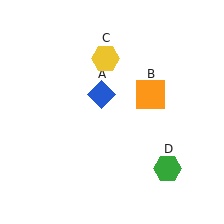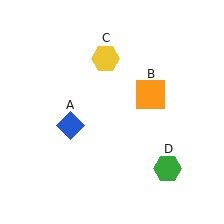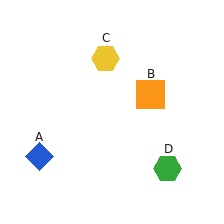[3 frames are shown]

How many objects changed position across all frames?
1 object changed position: blue diamond (object A).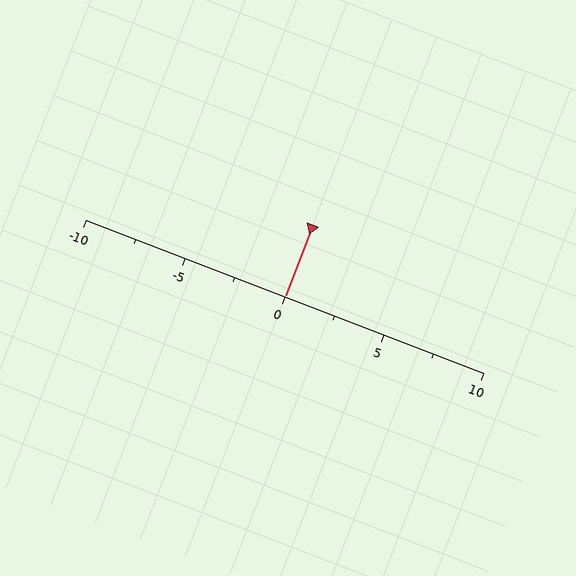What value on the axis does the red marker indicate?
The marker indicates approximately 0.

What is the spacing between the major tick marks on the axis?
The major ticks are spaced 5 apart.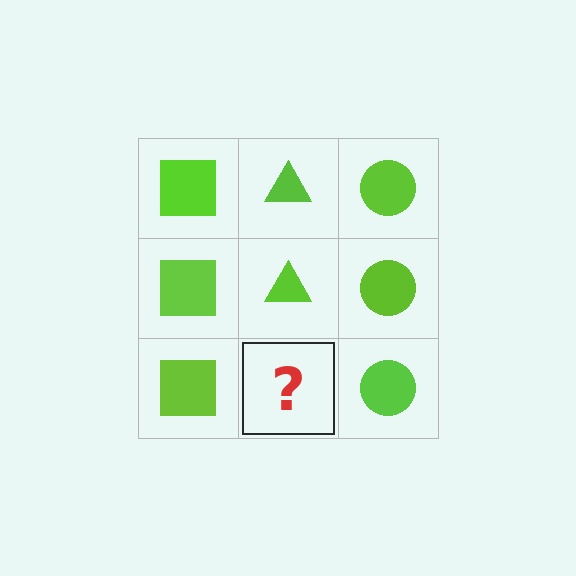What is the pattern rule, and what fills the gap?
The rule is that each column has a consistent shape. The gap should be filled with a lime triangle.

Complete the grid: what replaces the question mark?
The question mark should be replaced with a lime triangle.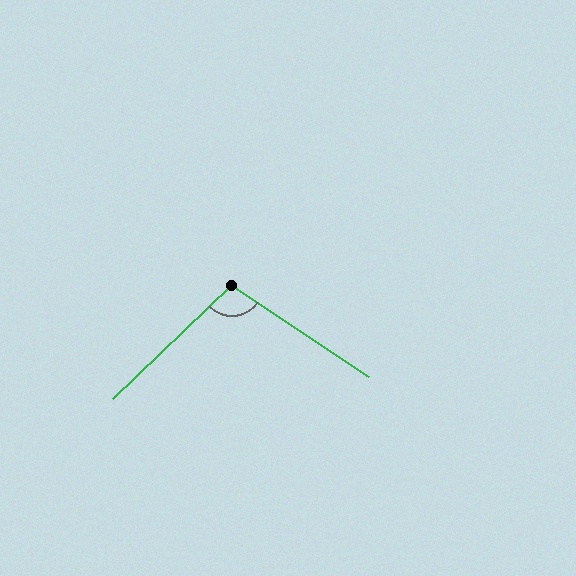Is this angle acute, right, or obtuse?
It is obtuse.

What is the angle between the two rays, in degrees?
Approximately 102 degrees.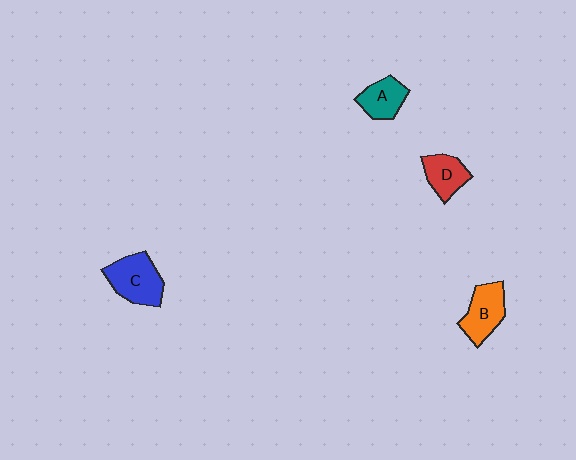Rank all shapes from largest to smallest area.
From largest to smallest: C (blue), B (orange), A (teal), D (red).